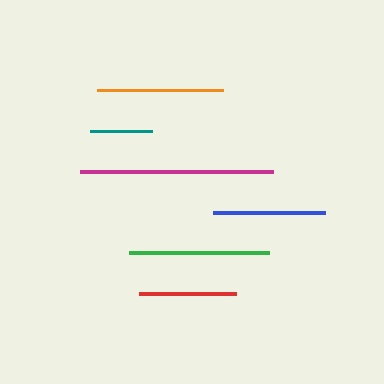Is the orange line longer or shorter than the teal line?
The orange line is longer than the teal line.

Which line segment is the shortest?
The teal line is the shortest at approximately 62 pixels.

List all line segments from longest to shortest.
From longest to shortest: magenta, green, orange, blue, red, teal.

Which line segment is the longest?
The magenta line is the longest at approximately 193 pixels.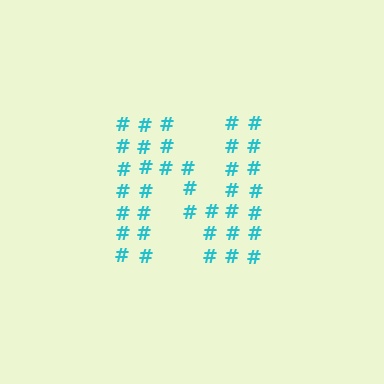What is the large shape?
The large shape is the letter N.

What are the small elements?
The small elements are hash symbols.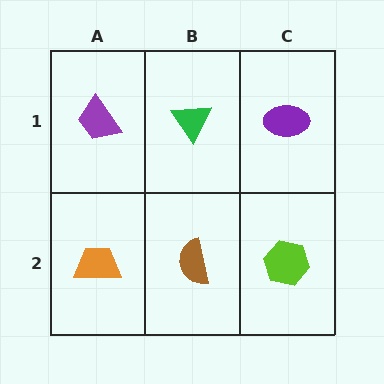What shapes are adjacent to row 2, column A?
A purple trapezoid (row 1, column A), a brown semicircle (row 2, column B).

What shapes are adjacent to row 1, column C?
A lime hexagon (row 2, column C), a green triangle (row 1, column B).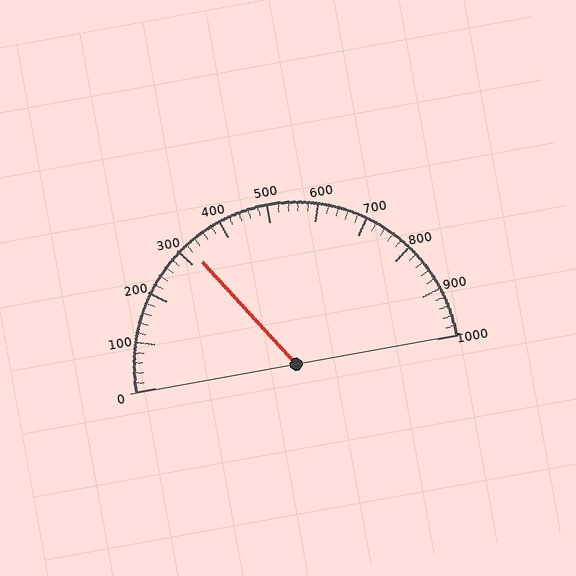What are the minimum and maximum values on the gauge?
The gauge ranges from 0 to 1000.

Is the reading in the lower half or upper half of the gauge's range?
The reading is in the lower half of the range (0 to 1000).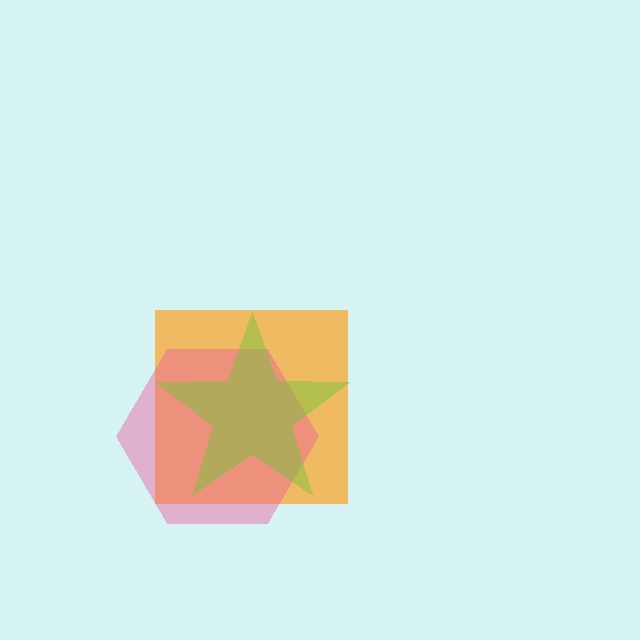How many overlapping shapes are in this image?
There are 3 overlapping shapes in the image.